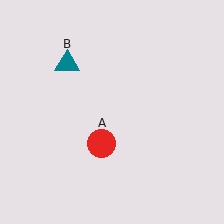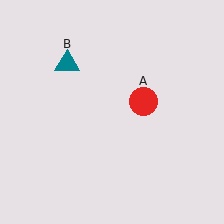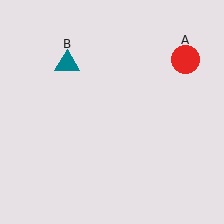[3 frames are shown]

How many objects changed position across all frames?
1 object changed position: red circle (object A).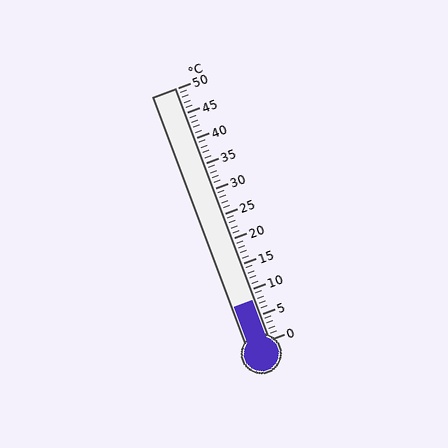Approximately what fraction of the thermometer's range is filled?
The thermometer is filled to approximately 15% of its range.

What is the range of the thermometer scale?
The thermometer scale ranges from 0°C to 50°C.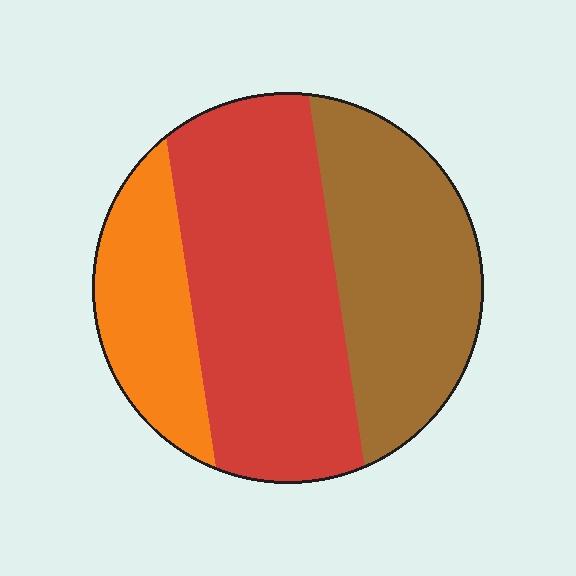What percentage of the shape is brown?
Brown takes up about one third (1/3) of the shape.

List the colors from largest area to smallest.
From largest to smallest: red, brown, orange.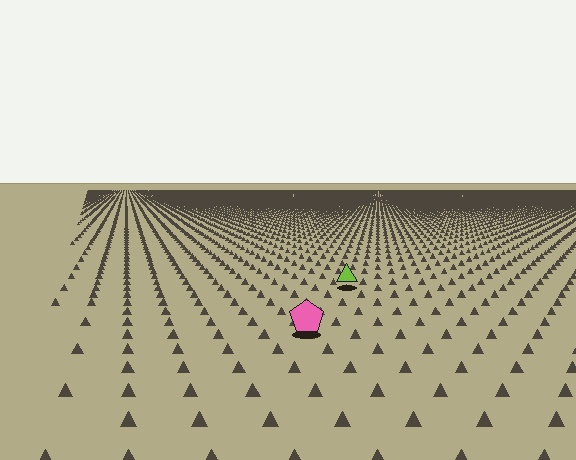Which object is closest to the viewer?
The pink pentagon is closest. The texture marks near it are larger and more spread out.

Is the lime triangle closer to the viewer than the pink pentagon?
No. The pink pentagon is closer — you can tell from the texture gradient: the ground texture is coarser near it.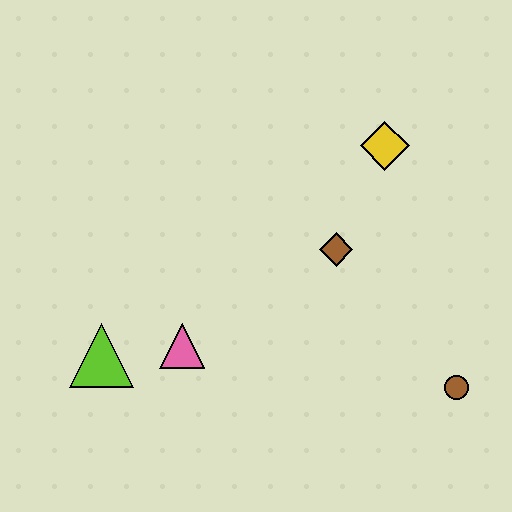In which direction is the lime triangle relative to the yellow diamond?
The lime triangle is to the left of the yellow diamond.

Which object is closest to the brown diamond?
The yellow diamond is closest to the brown diamond.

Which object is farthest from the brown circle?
The lime triangle is farthest from the brown circle.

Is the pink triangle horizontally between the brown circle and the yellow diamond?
No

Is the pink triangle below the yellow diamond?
Yes